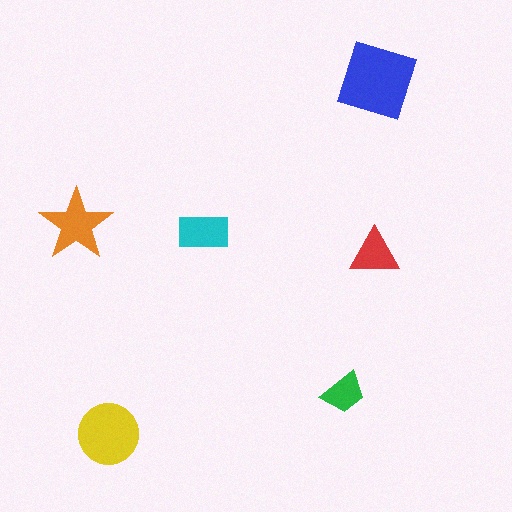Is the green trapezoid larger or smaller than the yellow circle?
Smaller.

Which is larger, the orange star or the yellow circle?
The yellow circle.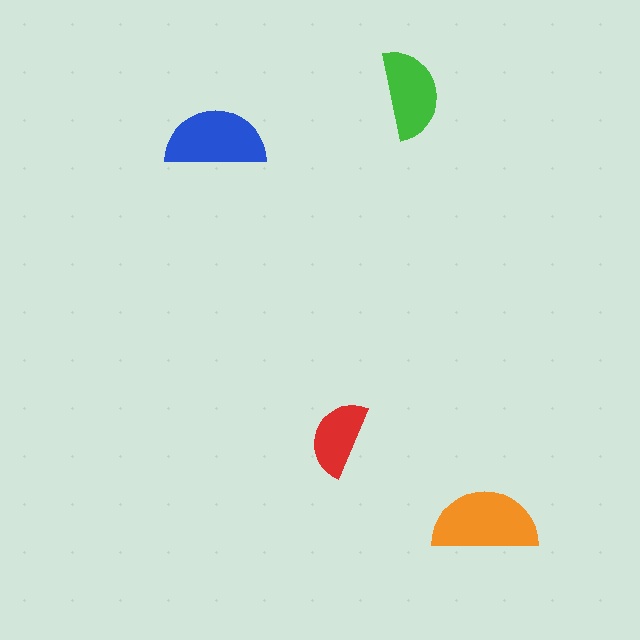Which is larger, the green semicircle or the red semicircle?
The green one.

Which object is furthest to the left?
The blue semicircle is leftmost.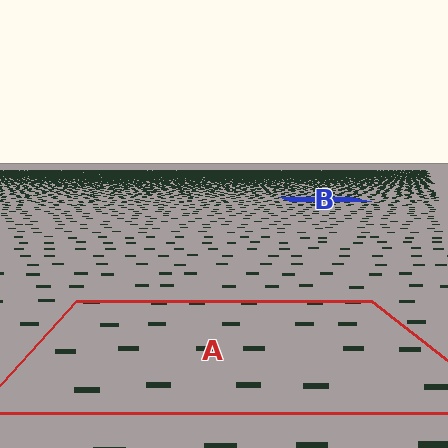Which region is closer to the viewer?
Region A is closer. The texture elements there are larger and more spread out.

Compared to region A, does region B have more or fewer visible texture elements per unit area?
Region B has more texture elements per unit area — they are packed more densely because it is farther away.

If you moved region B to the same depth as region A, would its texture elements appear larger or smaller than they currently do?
They would appear larger. At a closer depth, the same texture elements are projected at a bigger on-screen size.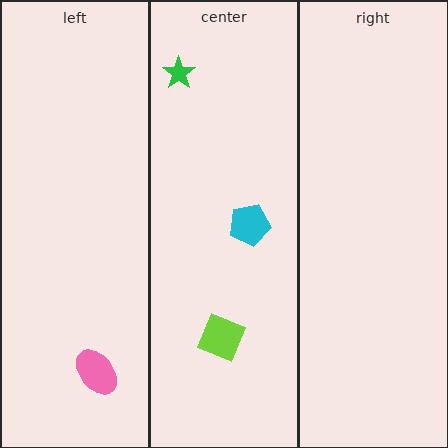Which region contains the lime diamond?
The center region.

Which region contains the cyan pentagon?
The center region.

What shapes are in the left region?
The pink ellipse.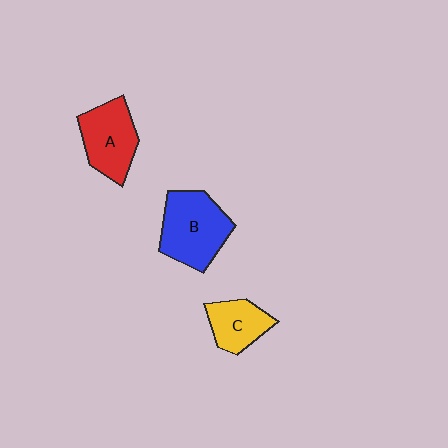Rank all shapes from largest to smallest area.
From largest to smallest: B (blue), A (red), C (yellow).